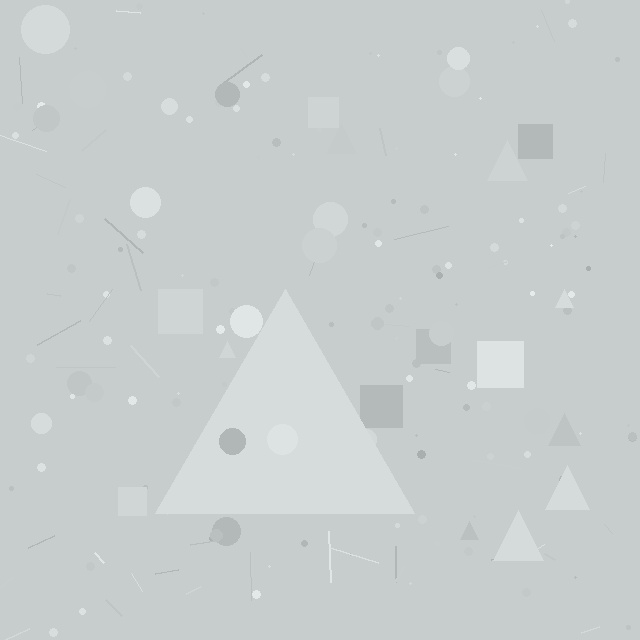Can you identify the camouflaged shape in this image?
The camouflaged shape is a triangle.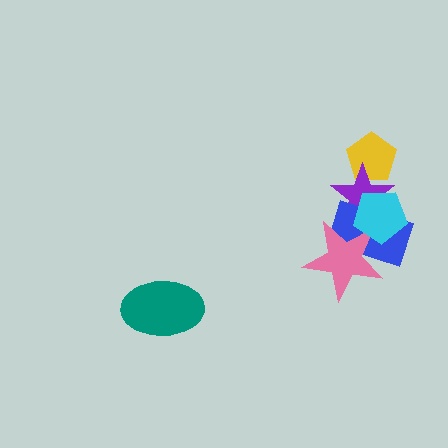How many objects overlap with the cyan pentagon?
3 objects overlap with the cyan pentagon.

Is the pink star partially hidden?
Yes, it is partially covered by another shape.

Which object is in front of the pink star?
The cyan pentagon is in front of the pink star.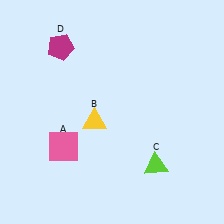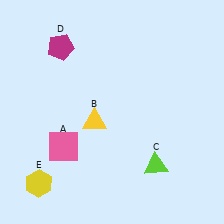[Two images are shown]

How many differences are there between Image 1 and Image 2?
There is 1 difference between the two images.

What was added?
A yellow hexagon (E) was added in Image 2.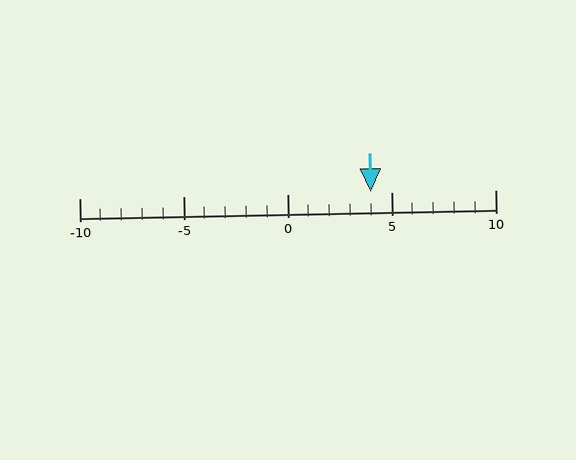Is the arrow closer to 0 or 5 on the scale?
The arrow is closer to 5.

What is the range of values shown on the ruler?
The ruler shows values from -10 to 10.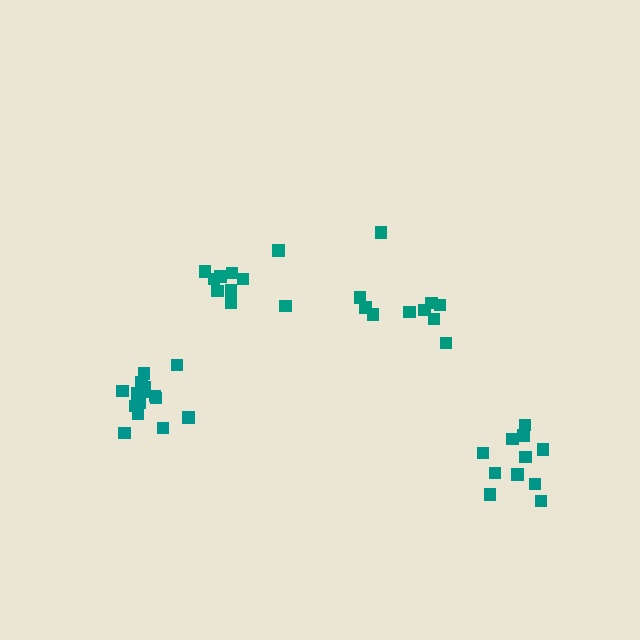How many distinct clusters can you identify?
There are 4 distinct clusters.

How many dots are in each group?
Group 1: 15 dots, Group 2: 11 dots, Group 3: 10 dots, Group 4: 10 dots (46 total).